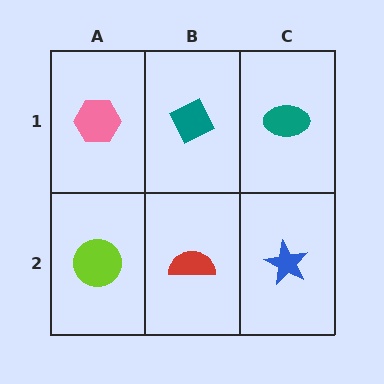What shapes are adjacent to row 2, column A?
A pink hexagon (row 1, column A), a red semicircle (row 2, column B).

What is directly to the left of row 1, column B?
A pink hexagon.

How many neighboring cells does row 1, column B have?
3.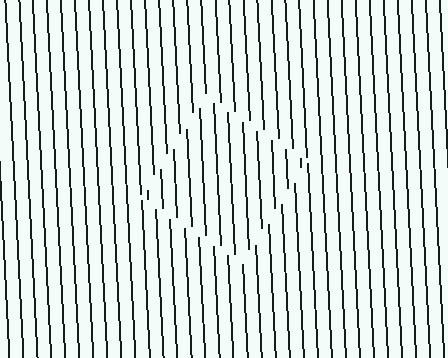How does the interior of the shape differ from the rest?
The interior of the shape contains the same grating, shifted by half a period — the contour is defined by the phase discontinuity where line-ends from the inner and outer gratings abut.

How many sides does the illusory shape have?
4 sides — the line-ends trace a square.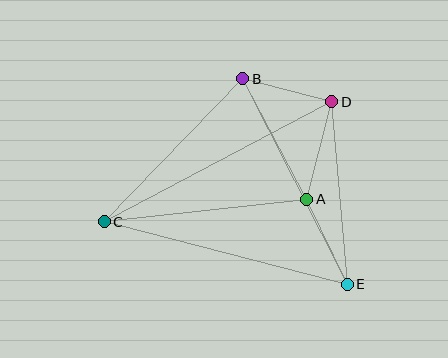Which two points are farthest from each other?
Points C and D are farthest from each other.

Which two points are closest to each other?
Points B and D are closest to each other.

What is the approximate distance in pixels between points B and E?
The distance between B and E is approximately 231 pixels.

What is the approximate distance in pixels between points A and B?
The distance between A and B is approximately 136 pixels.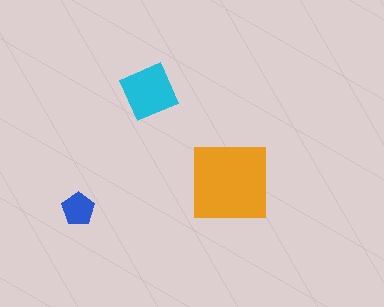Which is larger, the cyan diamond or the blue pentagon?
The cyan diamond.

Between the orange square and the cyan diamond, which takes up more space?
The orange square.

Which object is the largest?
The orange square.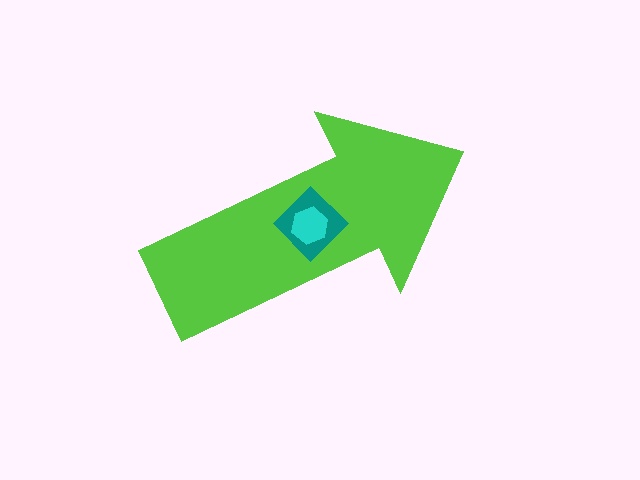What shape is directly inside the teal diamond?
The cyan hexagon.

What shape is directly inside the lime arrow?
The teal diamond.